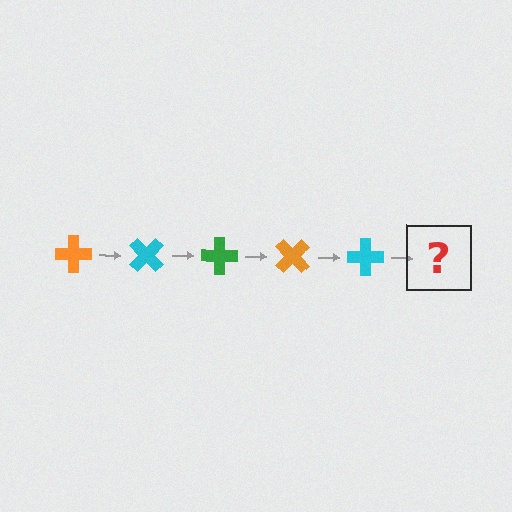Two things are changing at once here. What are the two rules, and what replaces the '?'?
The two rules are that it rotates 45 degrees each step and the color cycles through orange, cyan, and green. The '?' should be a green cross, rotated 225 degrees from the start.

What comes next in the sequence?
The next element should be a green cross, rotated 225 degrees from the start.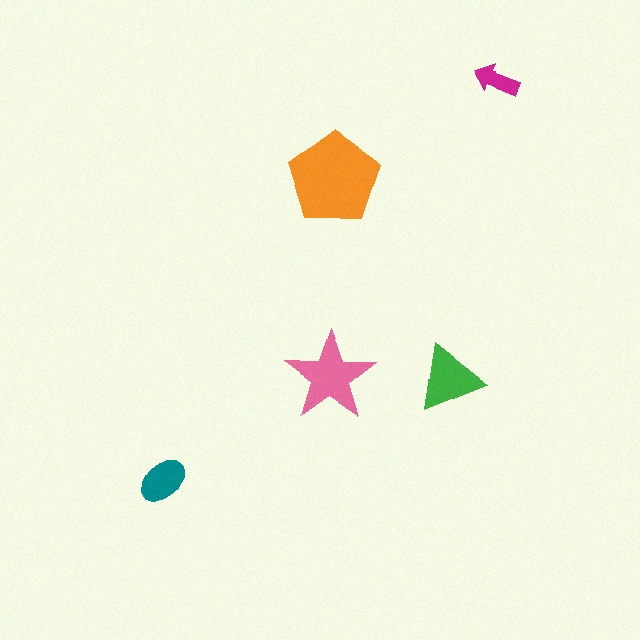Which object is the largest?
The orange pentagon.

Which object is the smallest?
The magenta arrow.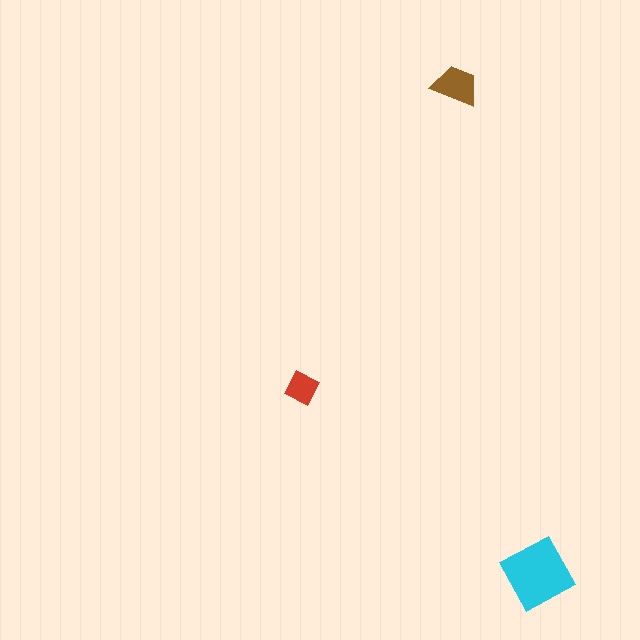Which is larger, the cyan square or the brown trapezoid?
The cyan square.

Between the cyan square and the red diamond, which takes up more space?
The cyan square.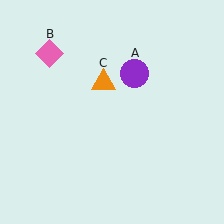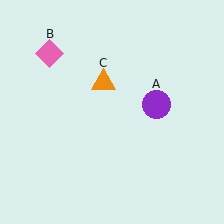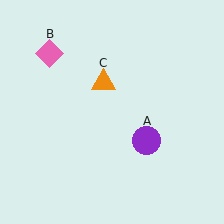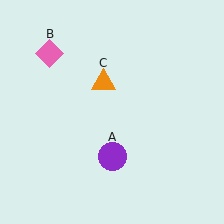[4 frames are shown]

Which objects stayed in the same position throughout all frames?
Pink diamond (object B) and orange triangle (object C) remained stationary.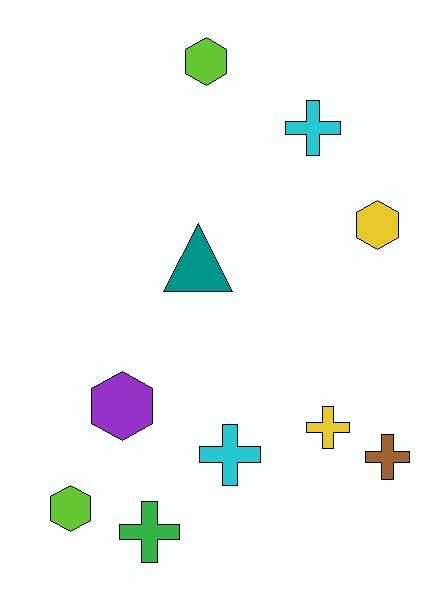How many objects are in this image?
There are 10 objects.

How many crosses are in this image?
There are 5 crosses.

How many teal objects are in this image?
There is 1 teal object.